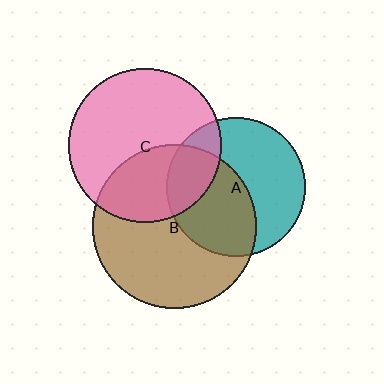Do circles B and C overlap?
Yes.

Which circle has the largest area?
Circle B (brown).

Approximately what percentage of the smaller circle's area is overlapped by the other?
Approximately 35%.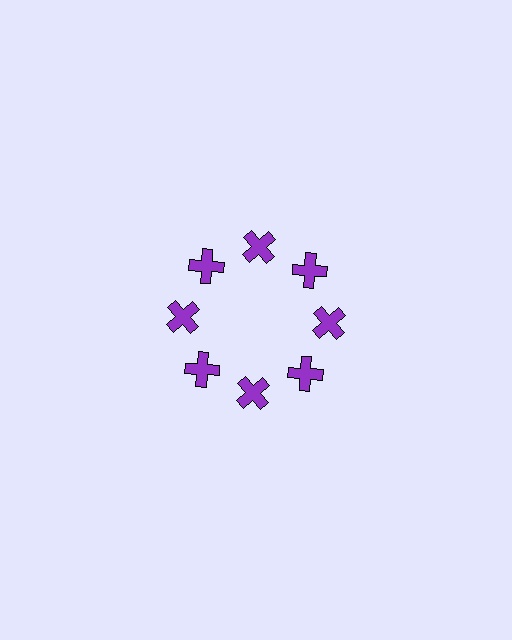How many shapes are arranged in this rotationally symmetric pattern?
There are 8 shapes, arranged in 8 groups of 1.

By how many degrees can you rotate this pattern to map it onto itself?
The pattern maps onto itself every 45 degrees of rotation.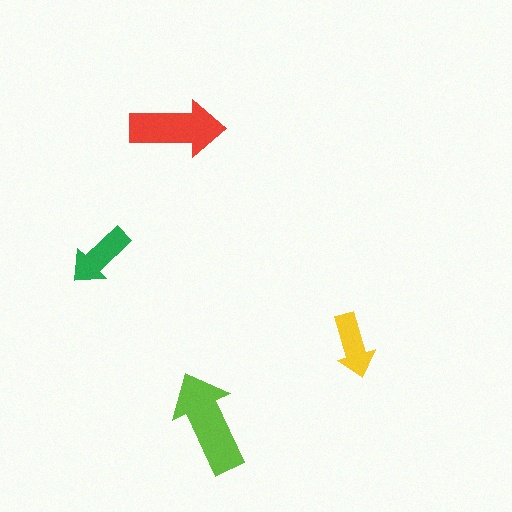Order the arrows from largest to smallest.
the lime one, the red one, the green one, the yellow one.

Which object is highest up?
The red arrow is topmost.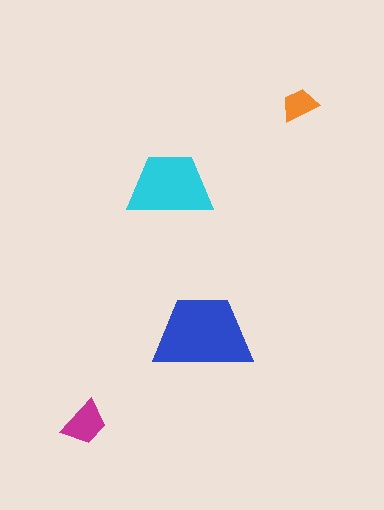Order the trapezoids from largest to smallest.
the blue one, the cyan one, the magenta one, the orange one.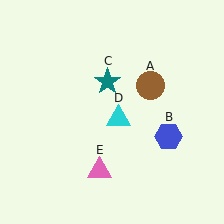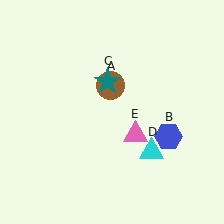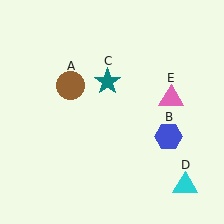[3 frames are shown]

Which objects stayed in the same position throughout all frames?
Blue hexagon (object B) and teal star (object C) remained stationary.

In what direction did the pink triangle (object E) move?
The pink triangle (object E) moved up and to the right.